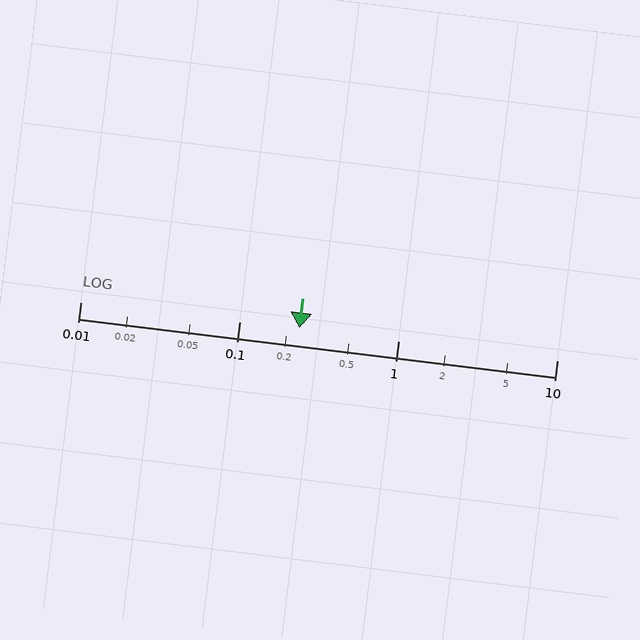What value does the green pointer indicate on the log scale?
The pointer indicates approximately 0.24.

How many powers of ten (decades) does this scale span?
The scale spans 3 decades, from 0.01 to 10.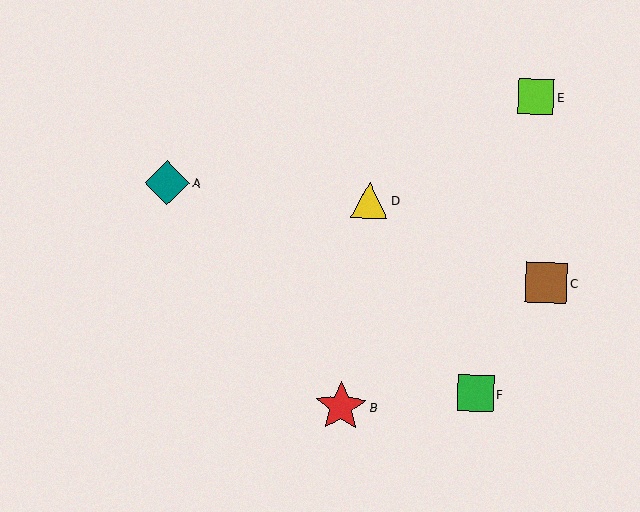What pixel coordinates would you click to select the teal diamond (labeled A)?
Click at (167, 183) to select the teal diamond A.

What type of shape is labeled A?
Shape A is a teal diamond.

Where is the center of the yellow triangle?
The center of the yellow triangle is at (370, 200).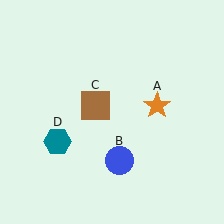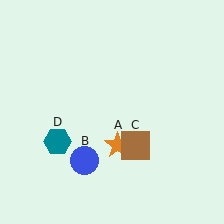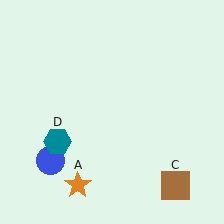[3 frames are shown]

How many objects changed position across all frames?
3 objects changed position: orange star (object A), blue circle (object B), brown square (object C).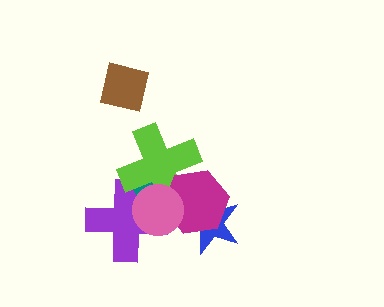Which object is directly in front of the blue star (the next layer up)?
The teal rectangle is directly in front of the blue star.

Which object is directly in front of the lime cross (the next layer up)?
The magenta hexagon is directly in front of the lime cross.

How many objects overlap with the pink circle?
4 objects overlap with the pink circle.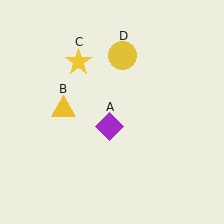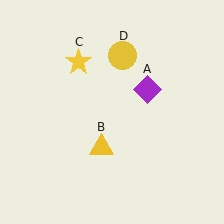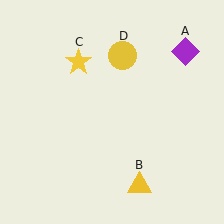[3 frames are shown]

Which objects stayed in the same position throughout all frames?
Yellow star (object C) and yellow circle (object D) remained stationary.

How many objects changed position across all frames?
2 objects changed position: purple diamond (object A), yellow triangle (object B).